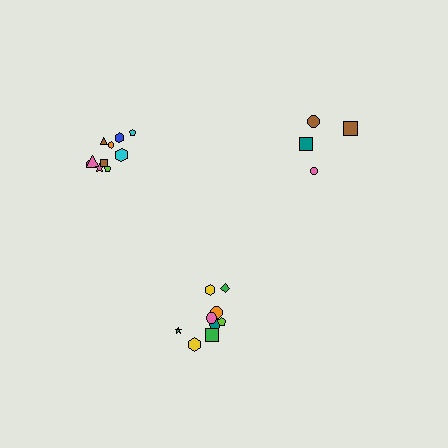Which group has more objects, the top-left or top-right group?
The top-left group.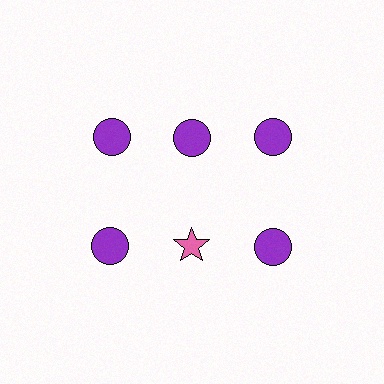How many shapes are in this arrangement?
There are 6 shapes arranged in a grid pattern.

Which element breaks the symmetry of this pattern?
The pink star in the second row, second from left column breaks the symmetry. All other shapes are purple circles.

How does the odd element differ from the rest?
It differs in both color (pink instead of purple) and shape (star instead of circle).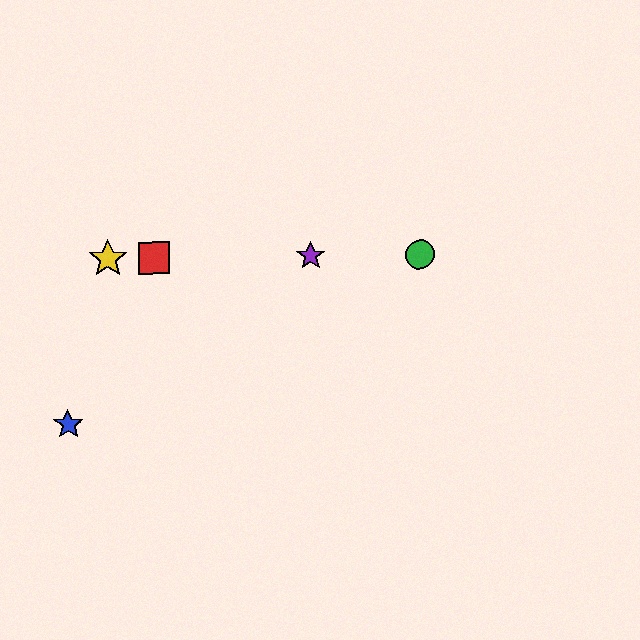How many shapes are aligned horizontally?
4 shapes (the red square, the green circle, the yellow star, the purple star) are aligned horizontally.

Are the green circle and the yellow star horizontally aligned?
Yes, both are at y≈254.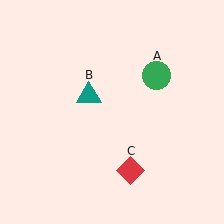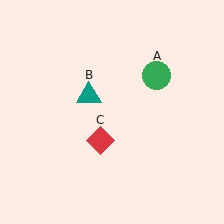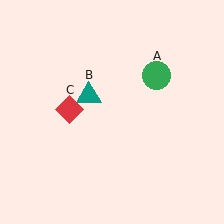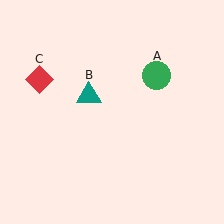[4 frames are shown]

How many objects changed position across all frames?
1 object changed position: red diamond (object C).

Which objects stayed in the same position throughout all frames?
Green circle (object A) and teal triangle (object B) remained stationary.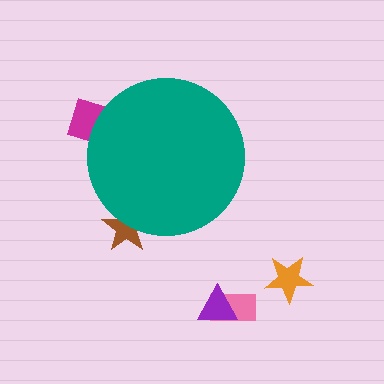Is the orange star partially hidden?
No, the orange star is fully visible.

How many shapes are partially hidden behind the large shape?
2 shapes are partially hidden.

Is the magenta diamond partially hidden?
Yes, the magenta diamond is partially hidden behind the teal circle.